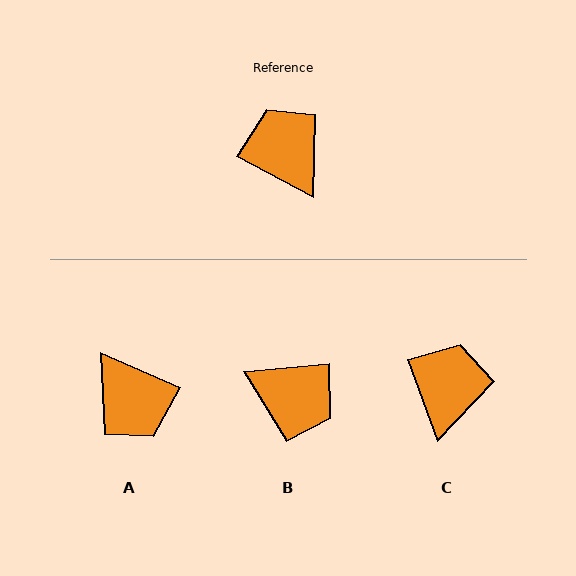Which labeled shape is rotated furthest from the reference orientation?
A, about 176 degrees away.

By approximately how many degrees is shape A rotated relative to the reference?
Approximately 176 degrees clockwise.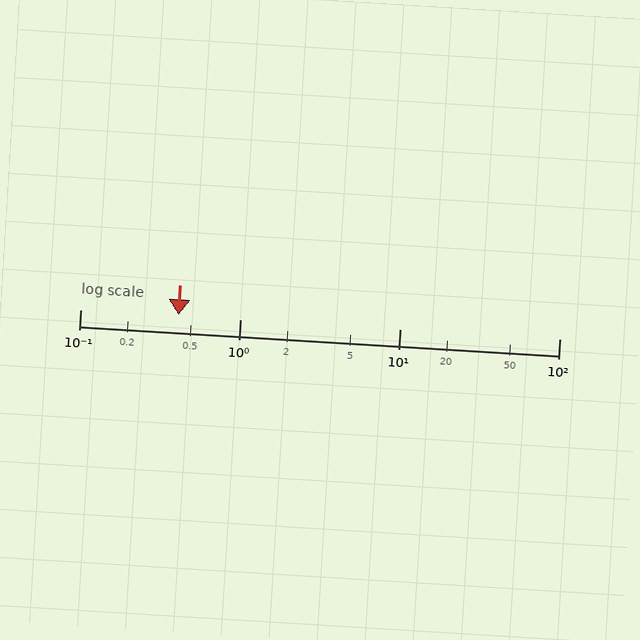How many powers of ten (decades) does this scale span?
The scale spans 3 decades, from 0.1 to 100.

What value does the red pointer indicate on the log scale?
The pointer indicates approximately 0.41.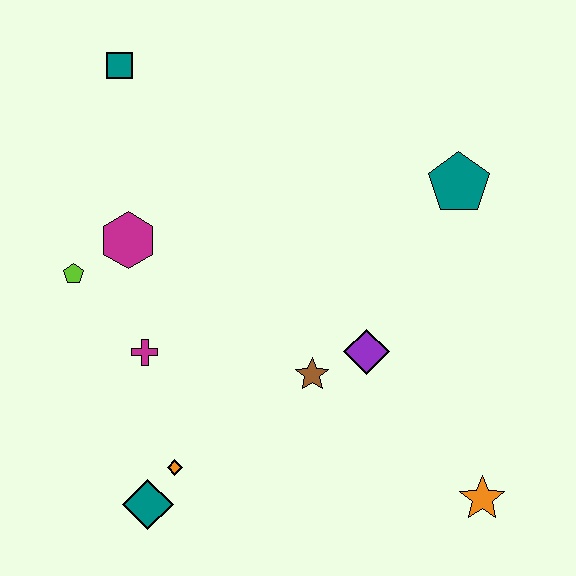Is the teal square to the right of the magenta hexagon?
No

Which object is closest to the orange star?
The purple diamond is closest to the orange star.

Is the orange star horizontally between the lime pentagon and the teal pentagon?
No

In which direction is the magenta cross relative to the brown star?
The magenta cross is to the left of the brown star.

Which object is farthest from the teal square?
The orange star is farthest from the teal square.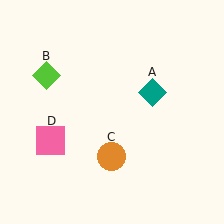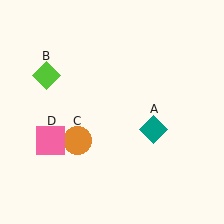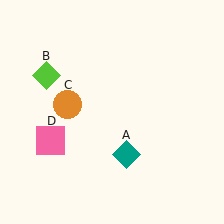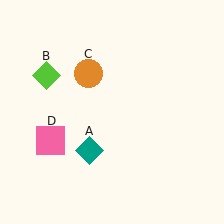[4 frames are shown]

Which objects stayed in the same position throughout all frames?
Lime diamond (object B) and pink square (object D) remained stationary.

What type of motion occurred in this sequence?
The teal diamond (object A), orange circle (object C) rotated clockwise around the center of the scene.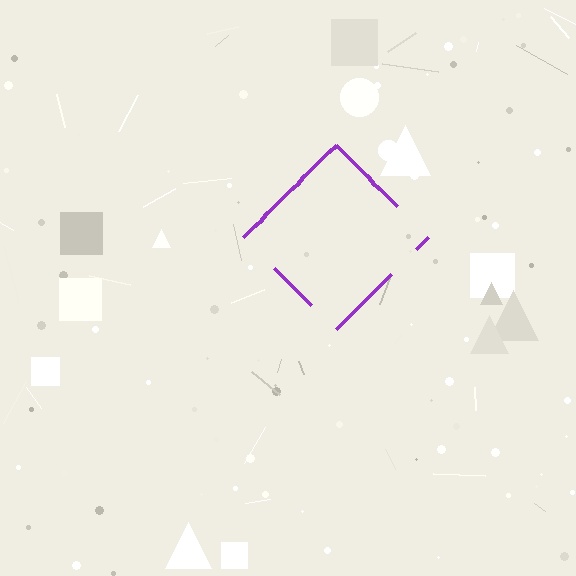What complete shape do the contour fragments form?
The contour fragments form a diamond.